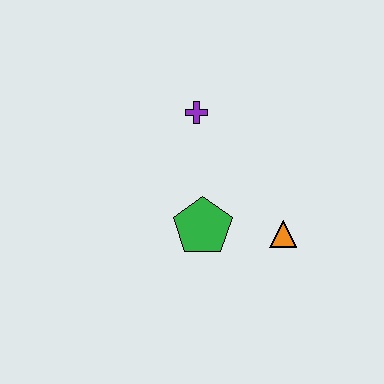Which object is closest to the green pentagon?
The orange triangle is closest to the green pentagon.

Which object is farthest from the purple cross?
The orange triangle is farthest from the purple cross.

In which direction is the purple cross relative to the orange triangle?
The purple cross is above the orange triangle.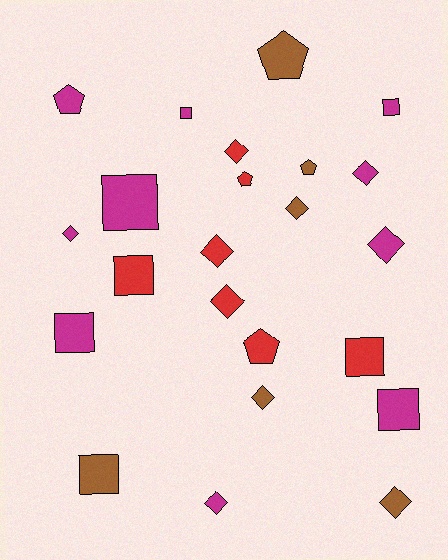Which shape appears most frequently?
Diamond, with 10 objects.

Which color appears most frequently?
Magenta, with 10 objects.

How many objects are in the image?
There are 23 objects.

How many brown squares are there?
There is 1 brown square.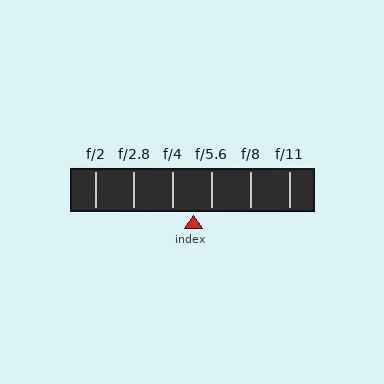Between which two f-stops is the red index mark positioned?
The index mark is between f/4 and f/5.6.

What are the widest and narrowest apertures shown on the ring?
The widest aperture shown is f/2 and the narrowest is f/11.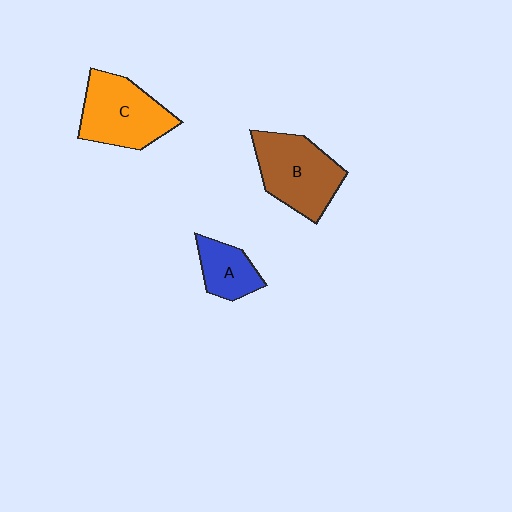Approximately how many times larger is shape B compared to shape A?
Approximately 1.9 times.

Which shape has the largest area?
Shape B (brown).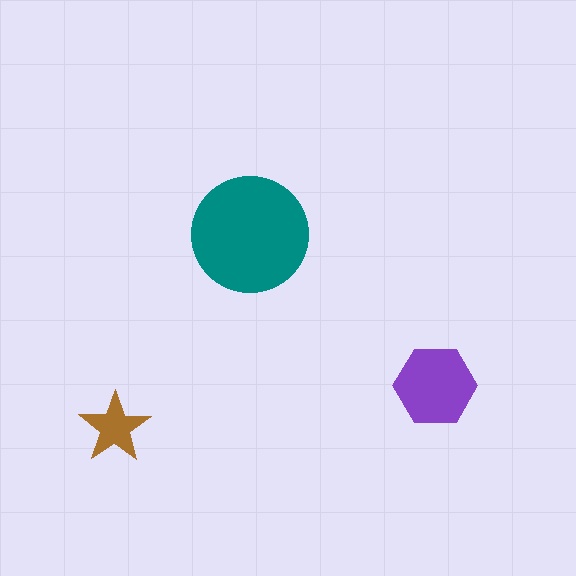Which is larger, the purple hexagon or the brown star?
The purple hexagon.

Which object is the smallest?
The brown star.